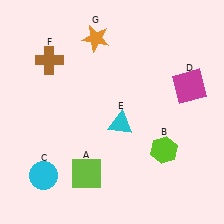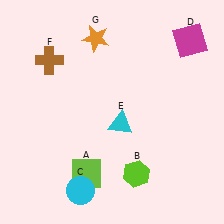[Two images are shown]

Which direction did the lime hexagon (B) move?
The lime hexagon (B) moved left.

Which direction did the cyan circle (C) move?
The cyan circle (C) moved right.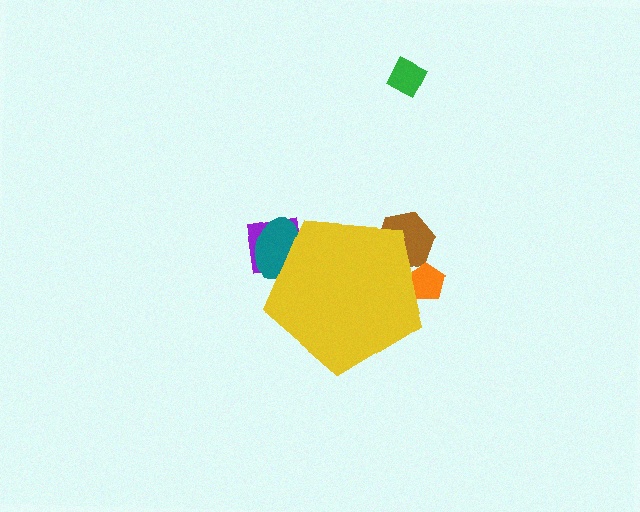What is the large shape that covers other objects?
A yellow pentagon.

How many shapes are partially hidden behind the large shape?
4 shapes are partially hidden.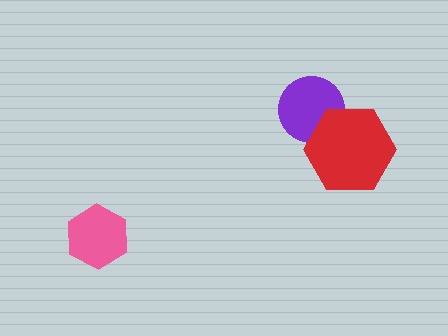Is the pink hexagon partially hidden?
No, no other shape covers it.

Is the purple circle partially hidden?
Yes, it is partially covered by another shape.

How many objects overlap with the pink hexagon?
0 objects overlap with the pink hexagon.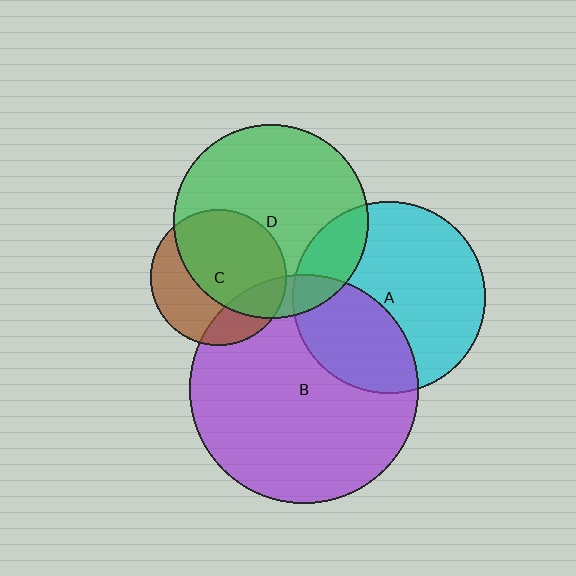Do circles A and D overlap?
Yes.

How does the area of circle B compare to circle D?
Approximately 1.4 times.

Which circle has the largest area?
Circle B (purple).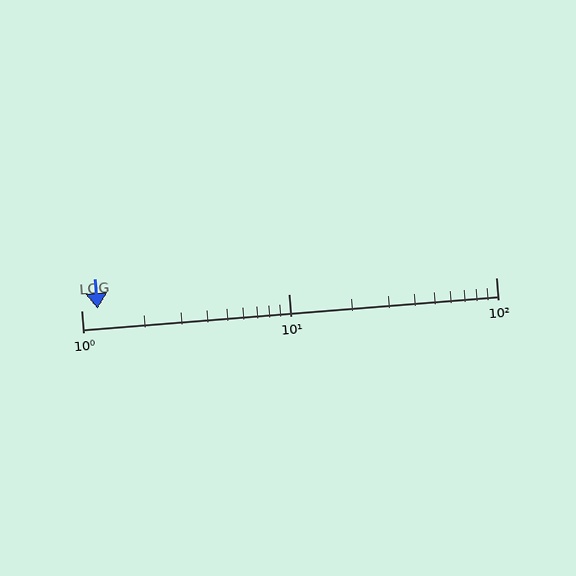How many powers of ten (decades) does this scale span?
The scale spans 2 decades, from 1 to 100.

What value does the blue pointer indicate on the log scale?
The pointer indicates approximately 1.2.